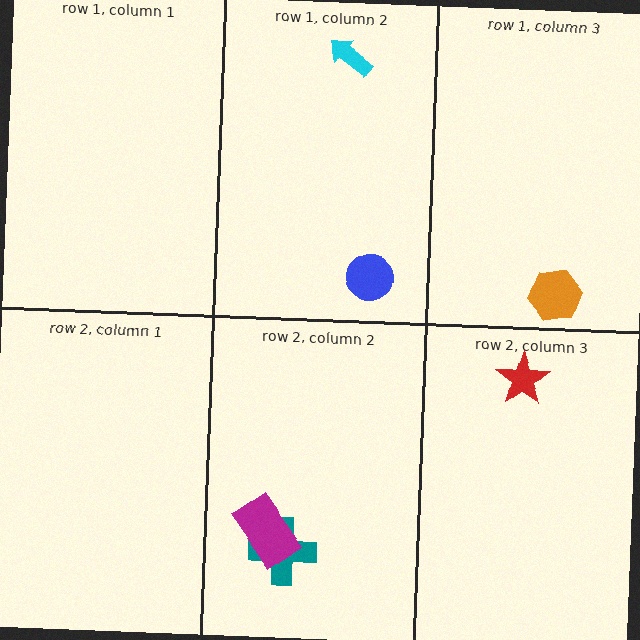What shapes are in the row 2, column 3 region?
The red star.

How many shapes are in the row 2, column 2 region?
2.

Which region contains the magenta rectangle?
The row 2, column 2 region.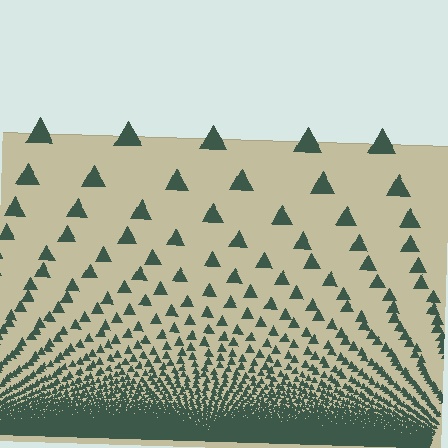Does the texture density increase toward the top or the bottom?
Density increases toward the bottom.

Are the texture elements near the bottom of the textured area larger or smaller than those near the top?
Smaller. The gradient is inverted — elements near the bottom are smaller and denser.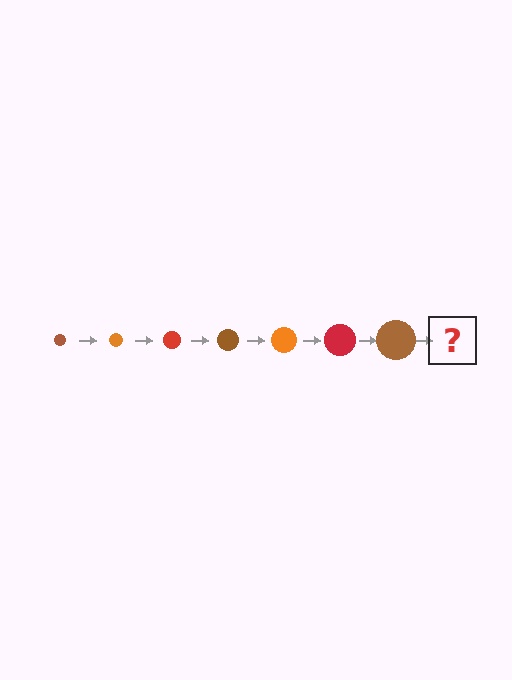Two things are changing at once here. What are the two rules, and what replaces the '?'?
The two rules are that the circle grows larger each step and the color cycles through brown, orange, and red. The '?' should be an orange circle, larger than the previous one.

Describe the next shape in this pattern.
It should be an orange circle, larger than the previous one.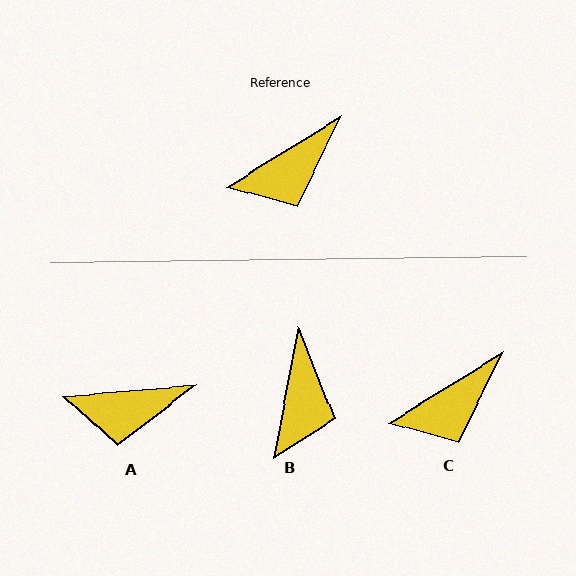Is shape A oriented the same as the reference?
No, it is off by about 27 degrees.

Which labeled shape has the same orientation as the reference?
C.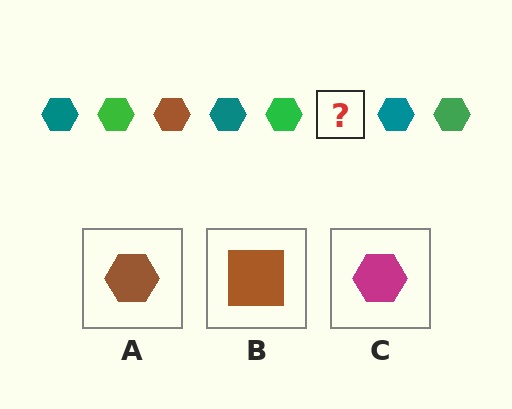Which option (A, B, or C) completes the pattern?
A.